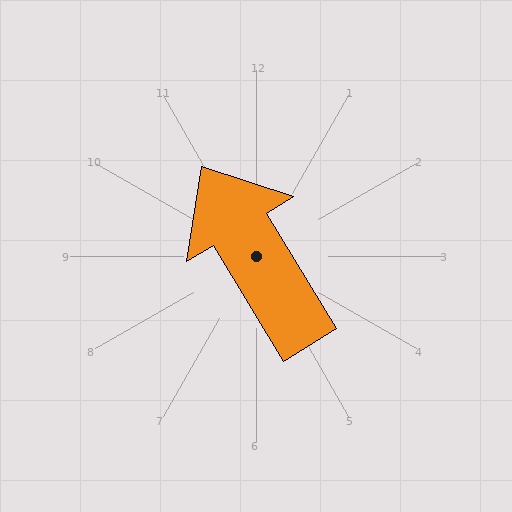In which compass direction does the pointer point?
Northwest.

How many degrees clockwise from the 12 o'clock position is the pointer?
Approximately 329 degrees.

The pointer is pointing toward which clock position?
Roughly 11 o'clock.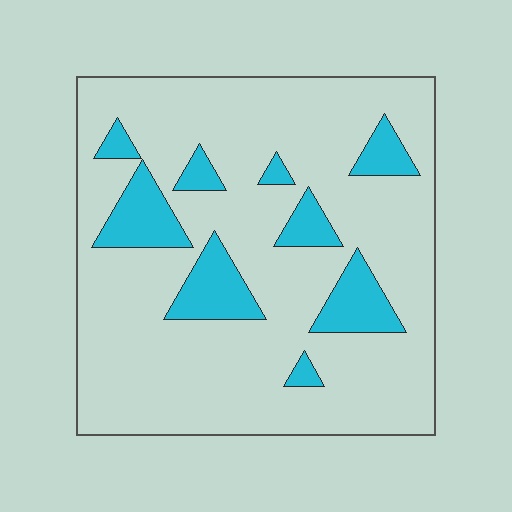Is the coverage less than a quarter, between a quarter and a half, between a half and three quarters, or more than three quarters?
Less than a quarter.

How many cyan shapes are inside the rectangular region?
9.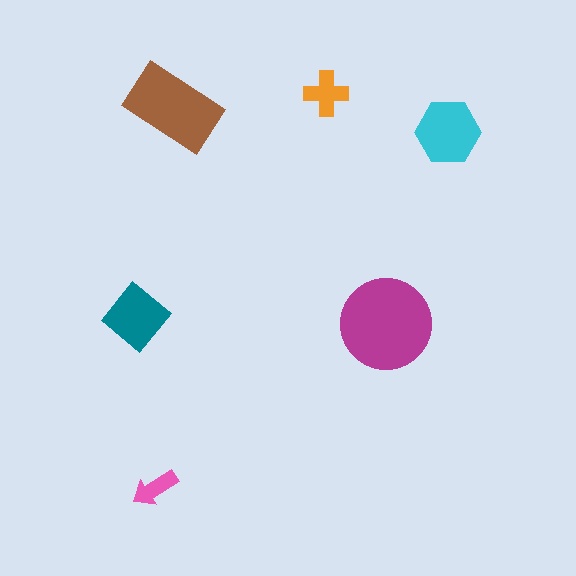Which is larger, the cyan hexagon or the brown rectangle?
The brown rectangle.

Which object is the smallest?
The pink arrow.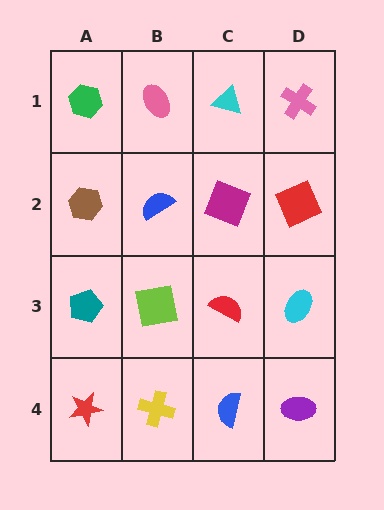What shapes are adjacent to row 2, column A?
A green hexagon (row 1, column A), a teal pentagon (row 3, column A), a blue semicircle (row 2, column B).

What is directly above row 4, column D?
A cyan ellipse.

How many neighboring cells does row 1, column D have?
2.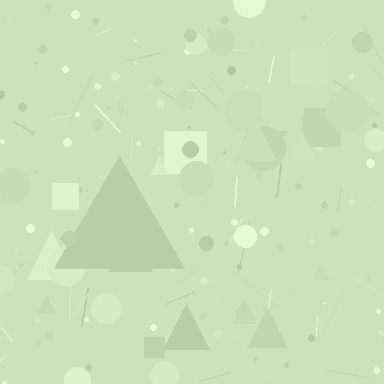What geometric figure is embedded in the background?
A triangle is embedded in the background.